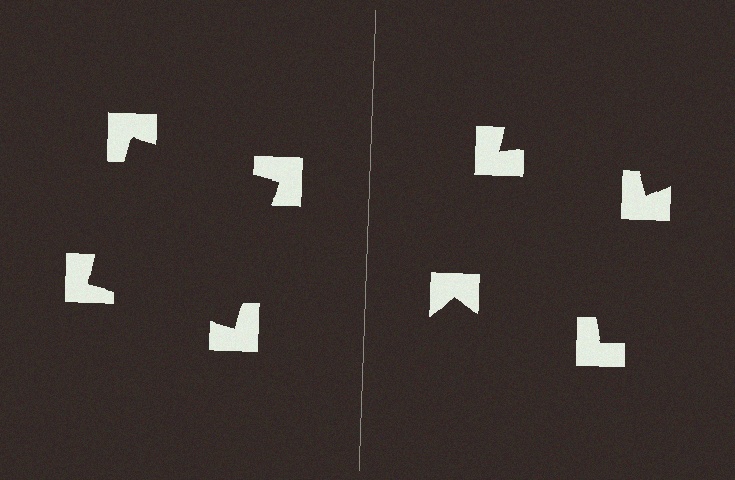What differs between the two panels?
The notched squares are positioned identically on both sides; only the wedge orientations differ. On the left they align to a square; on the right they are misaligned.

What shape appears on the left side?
An illusory square.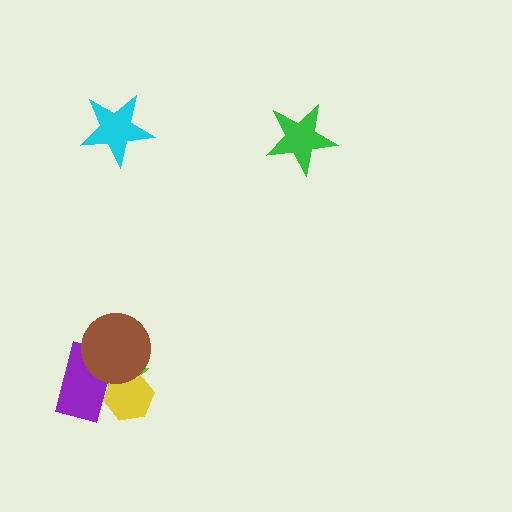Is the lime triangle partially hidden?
Yes, it is partially covered by another shape.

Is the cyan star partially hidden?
No, no other shape covers it.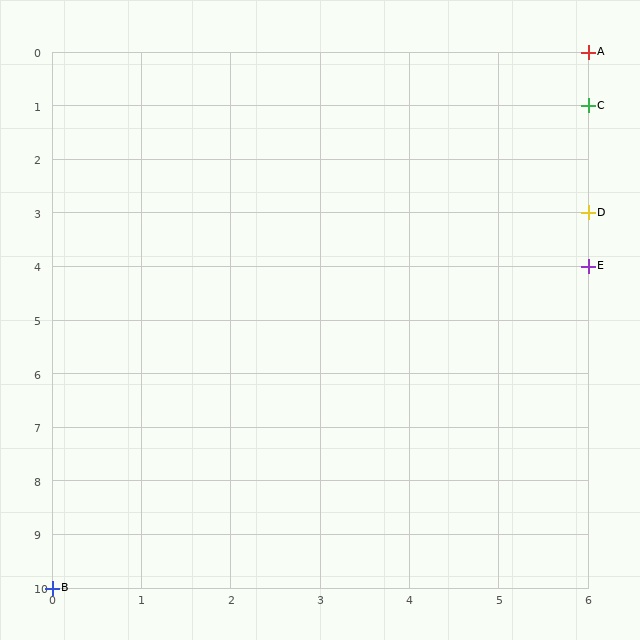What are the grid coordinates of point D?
Point D is at grid coordinates (6, 3).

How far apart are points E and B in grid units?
Points E and B are 6 columns and 6 rows apart (about 8.5 grid units diagonally).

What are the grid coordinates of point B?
Point B is at grid coordinates (0, 10).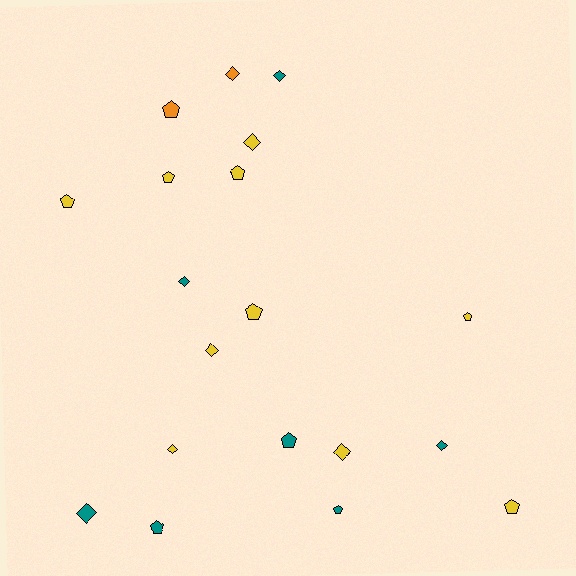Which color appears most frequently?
Yellow, with 10 objects.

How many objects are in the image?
There are 19 objects.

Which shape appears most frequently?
Pentagon, with 10 objects.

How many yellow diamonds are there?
There are 4 yellow diamonds.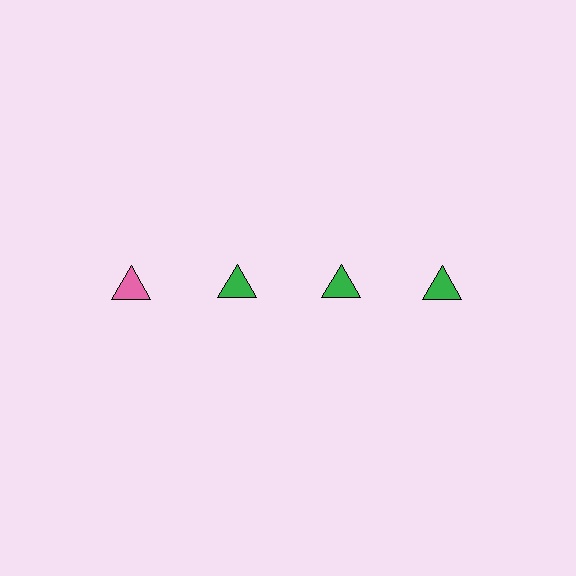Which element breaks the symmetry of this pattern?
The pink triangle in the top row, leftmost column breaks the symmetry. All other shapes are green triangles.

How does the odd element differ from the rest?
It has a different color: pink instead of green.